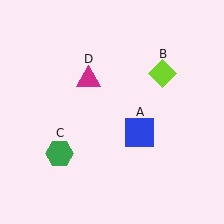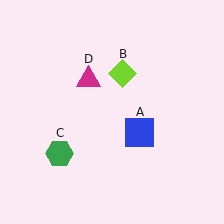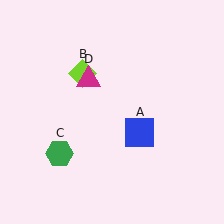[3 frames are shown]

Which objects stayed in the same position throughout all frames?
Blue square (object A) and green hexagon (object C) and magenta triangle (object D) remained stationary.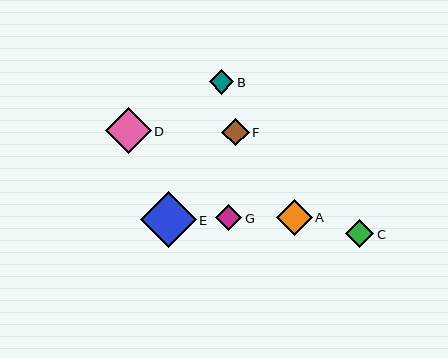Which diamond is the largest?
Diamond E is the largest with a size of approximately 56 pixels.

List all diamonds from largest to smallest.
From largest to smallest: E, D, A, C, F, G, B.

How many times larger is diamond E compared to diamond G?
Diamond E is approximately 2.1 times the size of diamond G.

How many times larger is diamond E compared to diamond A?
Diamond E is approximately 1.6 times the size of diamond A.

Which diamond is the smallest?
Diamond B is the smallest with a size of approximately 25 pixels.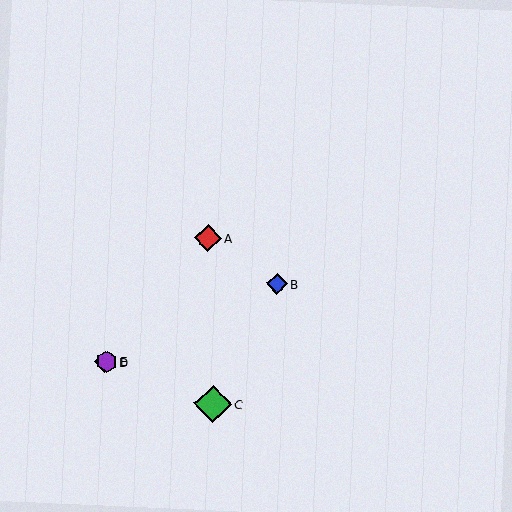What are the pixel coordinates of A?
Object A is at (208, 238).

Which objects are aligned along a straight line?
Objects B, D, E are aligned along a straight line.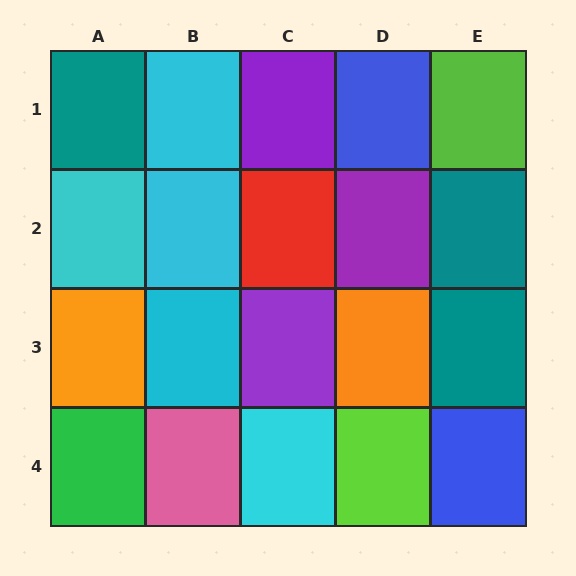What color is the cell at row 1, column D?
Blue.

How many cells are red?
1 cell is red.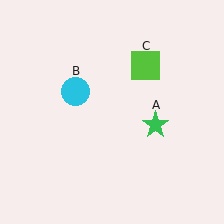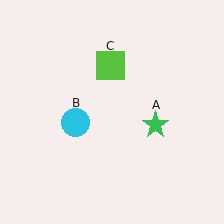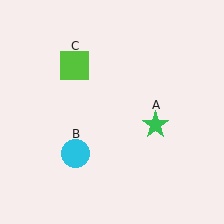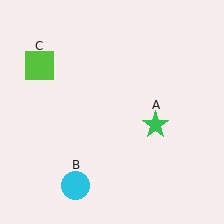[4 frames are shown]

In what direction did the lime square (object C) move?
The lime square (object C) moved left.